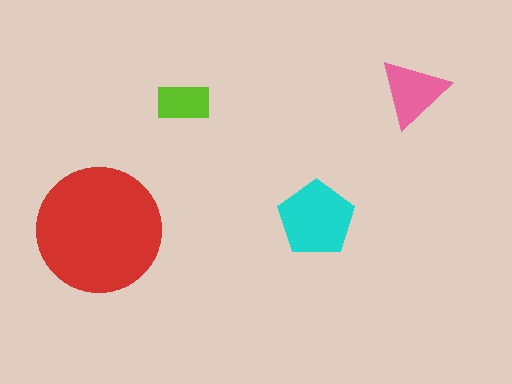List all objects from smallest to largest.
The lime rectangle, the pink triangle, the cyan pentagon, the red circle.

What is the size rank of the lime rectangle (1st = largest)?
4th.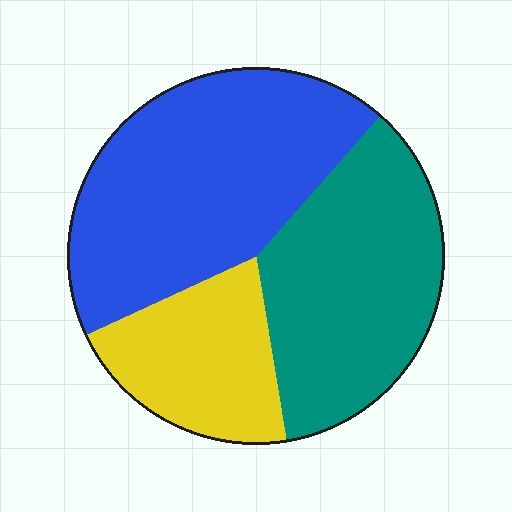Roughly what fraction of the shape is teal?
Teal covers roughly 35% of the shape.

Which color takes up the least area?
Yellow, at roughly 20%.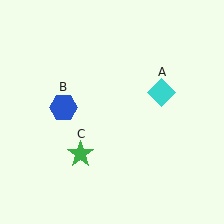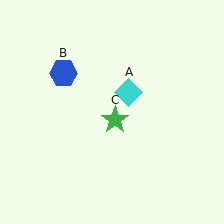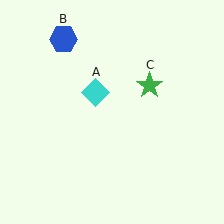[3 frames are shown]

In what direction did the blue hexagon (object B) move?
The blue hexagon (object B) moved up.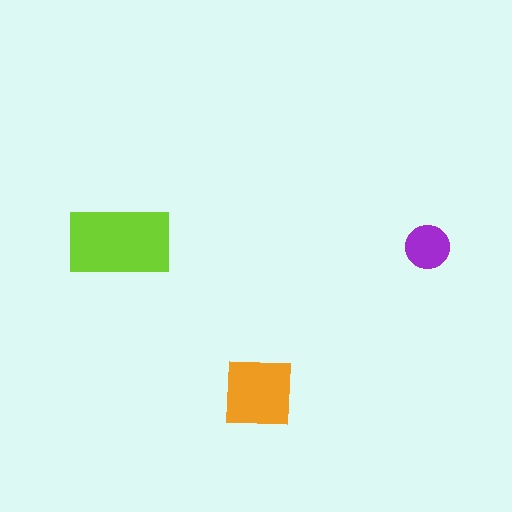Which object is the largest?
The lime rectangle.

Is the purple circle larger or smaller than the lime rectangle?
Smaller.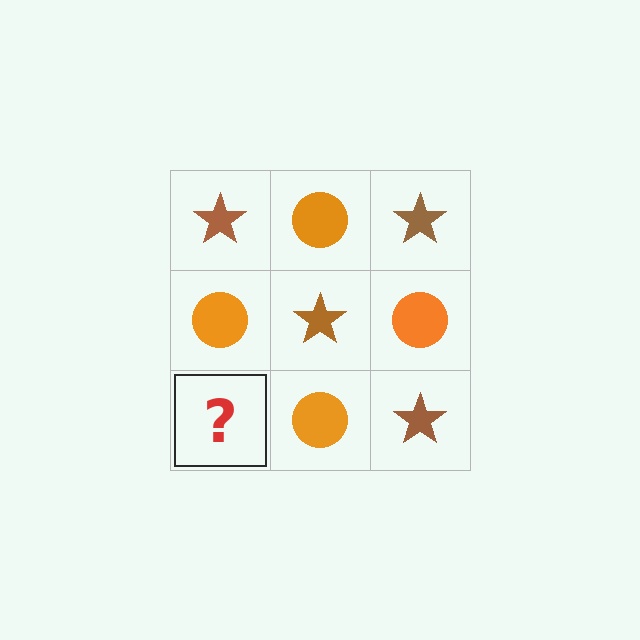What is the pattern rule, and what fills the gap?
The rule is that it alternates brown star and orange circle in a checkerboard pattern. The gap should be filled with a brown star.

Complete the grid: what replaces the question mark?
The question mark should be replaced with a brown star.